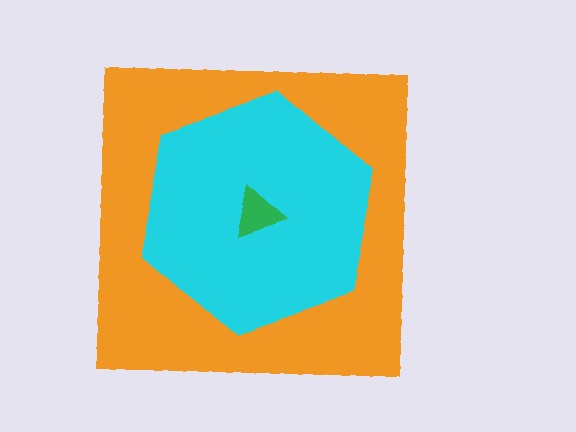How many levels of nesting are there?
3.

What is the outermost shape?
The orange square.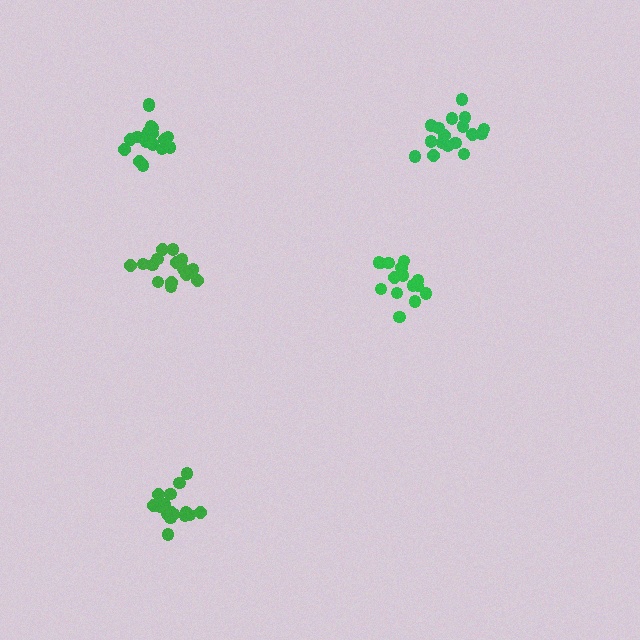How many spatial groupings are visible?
There are 5 spatial groupings.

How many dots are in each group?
Group 1: 17 dots, Group 2: 17 dots, Group 3: 17 dots, Group 4: 15 dots, Group 5: 15 dots (81 total).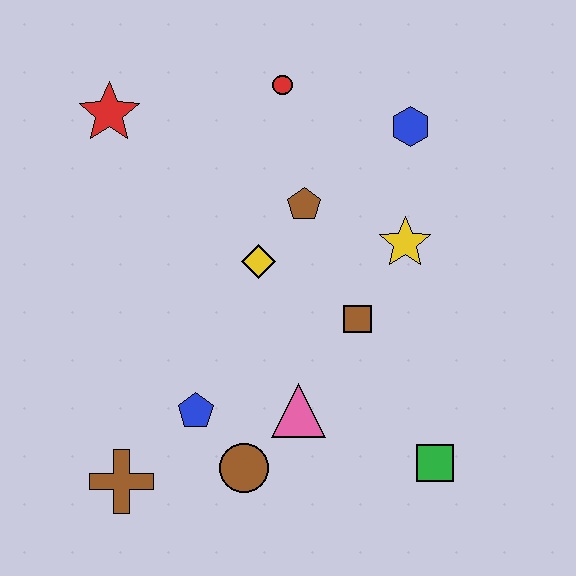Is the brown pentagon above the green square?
Yes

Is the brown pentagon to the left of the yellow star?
Yes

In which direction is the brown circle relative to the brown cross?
The brown circle is to the right of the brown cross.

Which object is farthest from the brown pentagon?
The brown cross is farthest from the brown pentagon.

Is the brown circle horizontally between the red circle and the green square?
No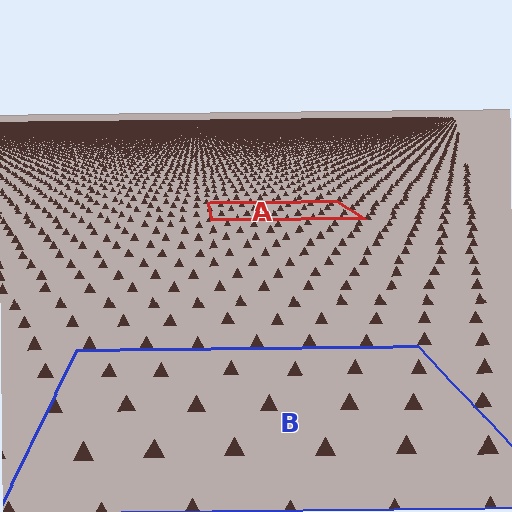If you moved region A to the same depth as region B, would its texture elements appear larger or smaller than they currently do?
They would appear larger. At a closer depth, the same texture elements are projected at a bigger on-screen size.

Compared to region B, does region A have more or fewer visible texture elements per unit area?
Region A has more texture elements per unit area — they are packed more densely because it is farther away.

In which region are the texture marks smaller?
The texture marks are smaller in region A, because it is farther away.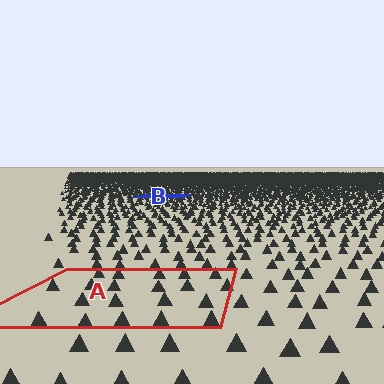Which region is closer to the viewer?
Region A is closer. The texture elements there are larger and more spread out.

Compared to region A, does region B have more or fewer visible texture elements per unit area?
Region B has more texture elements per unit area — they are packed more densely because it is farther away.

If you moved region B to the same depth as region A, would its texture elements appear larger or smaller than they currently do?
They would appear larger. At a closer depth, the same texture elements are projected at a bigger on-screen size.